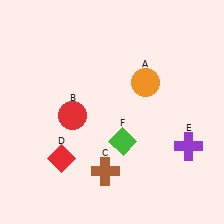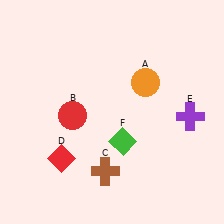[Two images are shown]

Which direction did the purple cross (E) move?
The purple cross (E) moved up.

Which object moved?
The purple cross (E) moved up.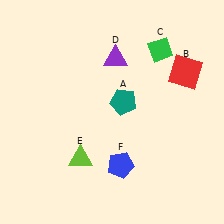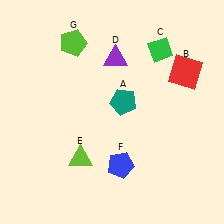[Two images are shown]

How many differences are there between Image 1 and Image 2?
There is 1 difference between the two images.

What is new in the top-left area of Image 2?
A lime pentagon (G) was added in the top-left area of Image 2.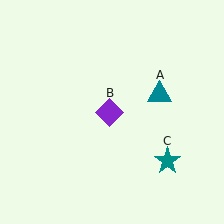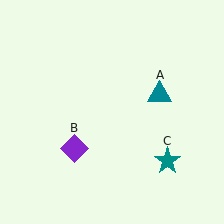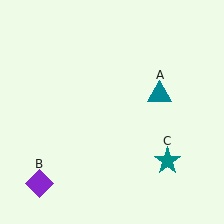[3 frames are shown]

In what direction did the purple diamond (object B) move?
The purple diamond (object B) moved down and to the left.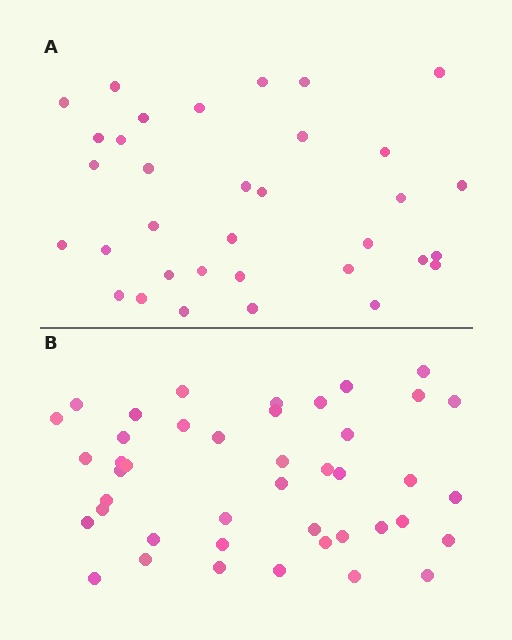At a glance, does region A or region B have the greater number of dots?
Region B (the bottom region) has more dots.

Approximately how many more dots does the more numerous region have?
Region B has roughly 8 or so more dots than region A.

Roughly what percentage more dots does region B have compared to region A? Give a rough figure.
About 25% more.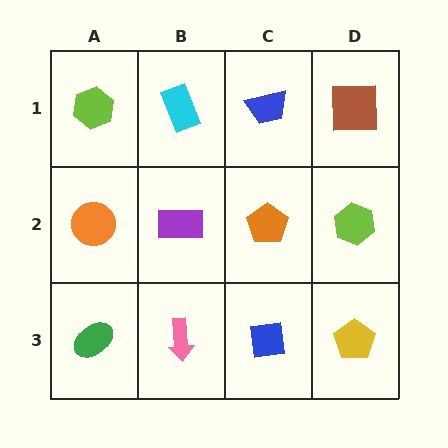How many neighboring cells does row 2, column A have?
3.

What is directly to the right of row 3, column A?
A pink arrow.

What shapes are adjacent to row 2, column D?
A brown square (row 1, column D), a yellow pentagon (row 3, column D), an orange pentagon (row 2, column C).